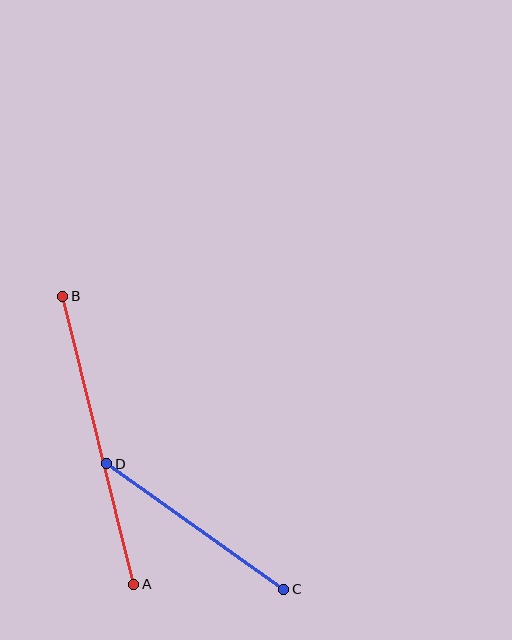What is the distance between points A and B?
The distance is approximately 297 pixels.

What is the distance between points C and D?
The distance is approximately 217 pixels.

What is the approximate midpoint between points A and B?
The midpoint is at approximately (98, 440) pixels.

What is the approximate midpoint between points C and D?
The midpoint is at approximately (195, 526) pixels.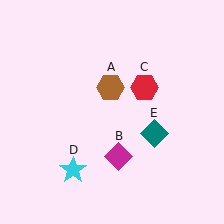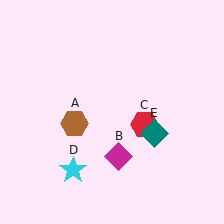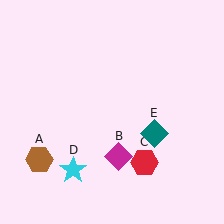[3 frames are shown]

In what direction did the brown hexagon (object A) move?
The brown hexagon (object A) moved down and to the left.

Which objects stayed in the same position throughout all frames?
Magenta diamond (object B) and cyan star (object D) and teal diamond (object E) remained stationary.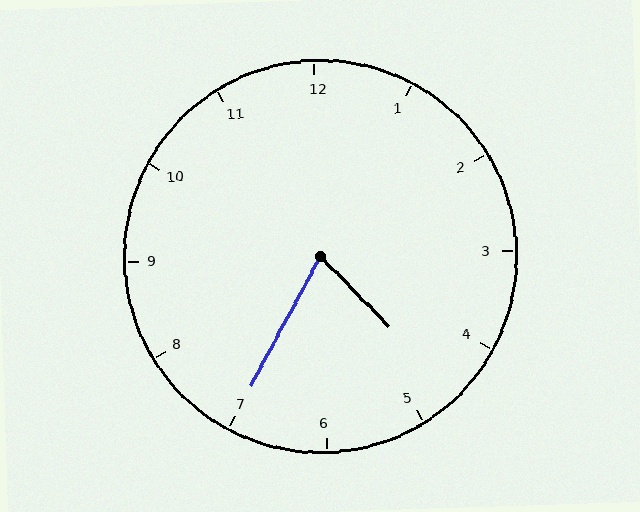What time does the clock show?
4:35.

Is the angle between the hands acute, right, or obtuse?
It is acute.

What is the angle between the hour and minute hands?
Approximately 72 degrees.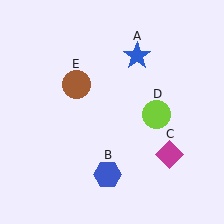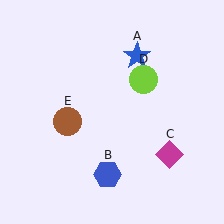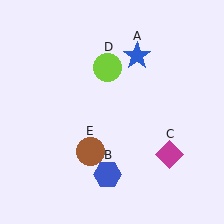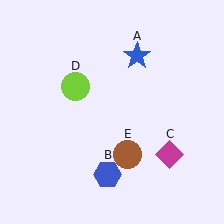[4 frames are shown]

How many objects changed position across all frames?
2 objects changed position: lime circle (object D), brown circle (object E).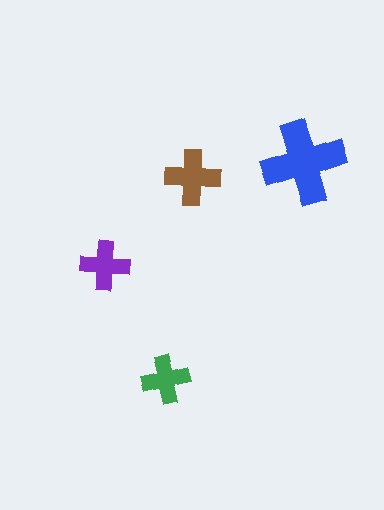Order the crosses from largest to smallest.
the blue one, the brown one, the purple one, the green one.